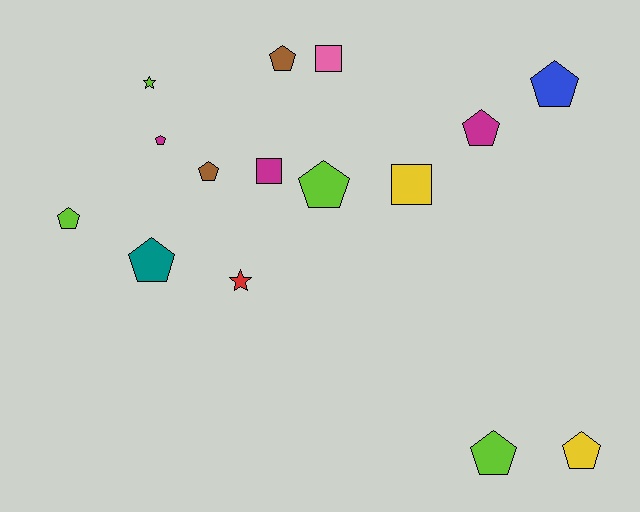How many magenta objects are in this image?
There are 3 magenta objects.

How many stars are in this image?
There are 2 stars.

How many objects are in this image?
There are 15 objects.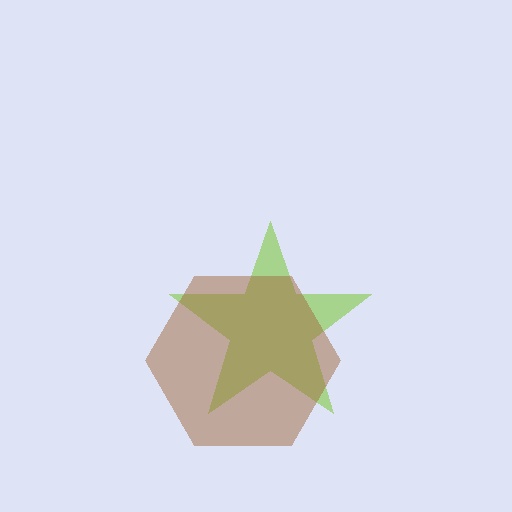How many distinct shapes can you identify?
There are 2 distinct shapes: a lime star, a brown hexagon.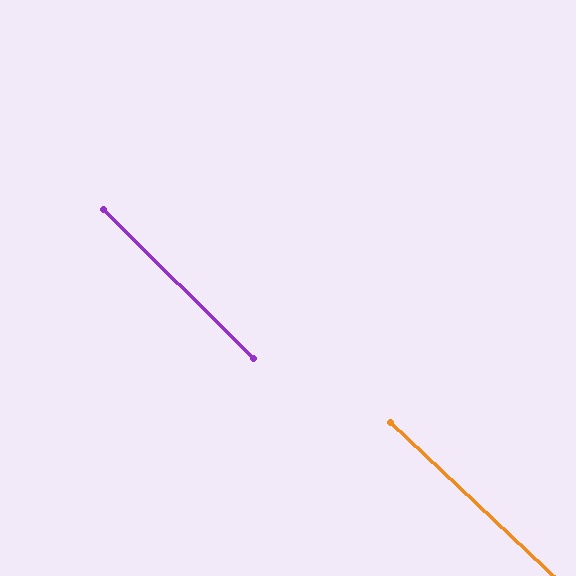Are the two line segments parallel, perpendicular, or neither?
Parallel — their directions differ by only 1.7°.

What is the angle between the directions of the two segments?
Approximately 2 degrees.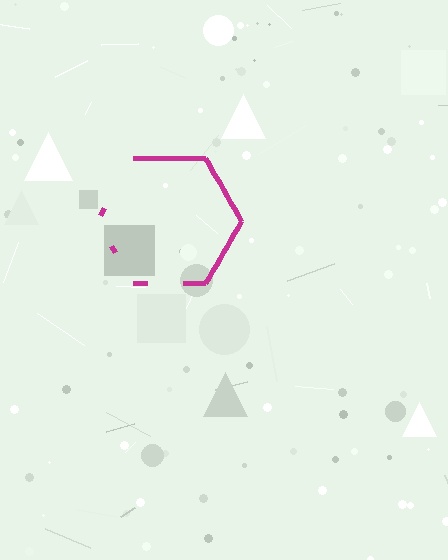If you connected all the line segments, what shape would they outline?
They would outline a hexagon.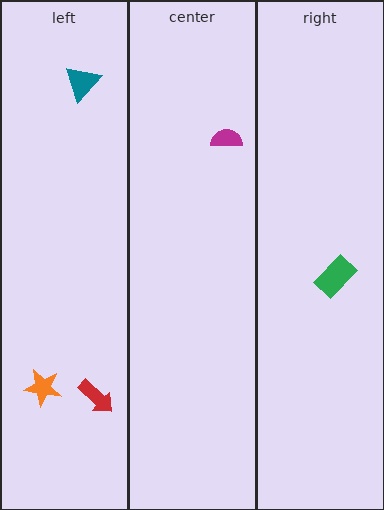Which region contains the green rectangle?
The right region.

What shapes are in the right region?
The green rectangle.